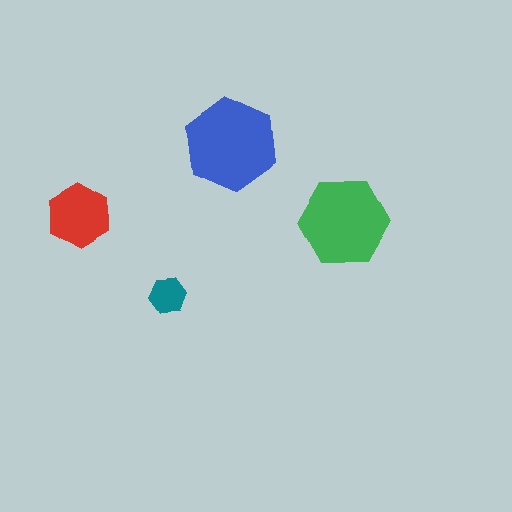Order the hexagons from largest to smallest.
the blue one, the green one, the red one, the teal one.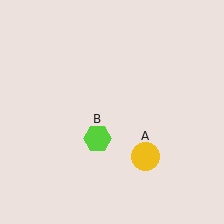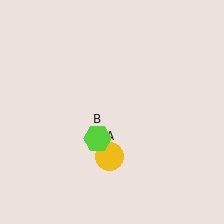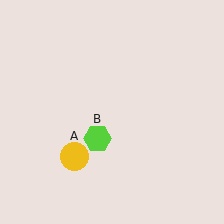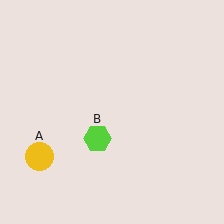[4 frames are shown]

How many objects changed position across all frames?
1 object changed position: yellow circle (object A).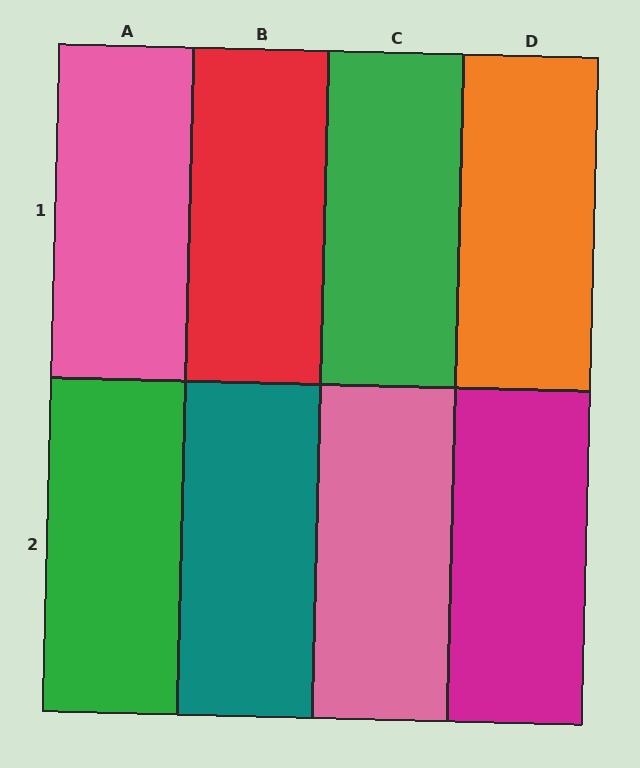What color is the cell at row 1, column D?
Orange.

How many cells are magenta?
1 cell is magenta.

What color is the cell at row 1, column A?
Pink.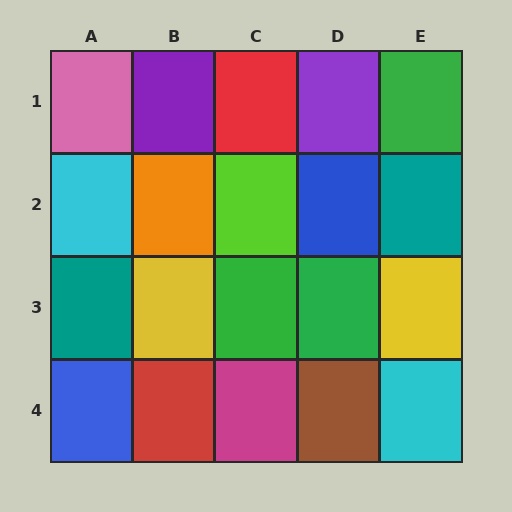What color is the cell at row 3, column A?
Teal.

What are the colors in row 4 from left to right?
Blue, red, magenta, brown, cyan.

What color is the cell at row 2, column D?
Blue.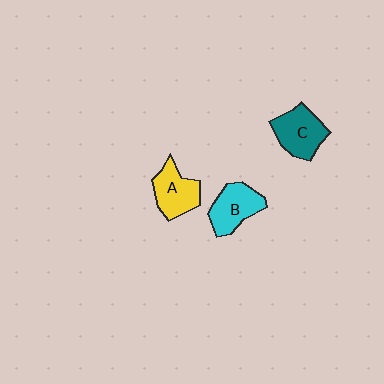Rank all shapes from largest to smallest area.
From largest to smallest: C (teal), B (cyan), A (yellow).